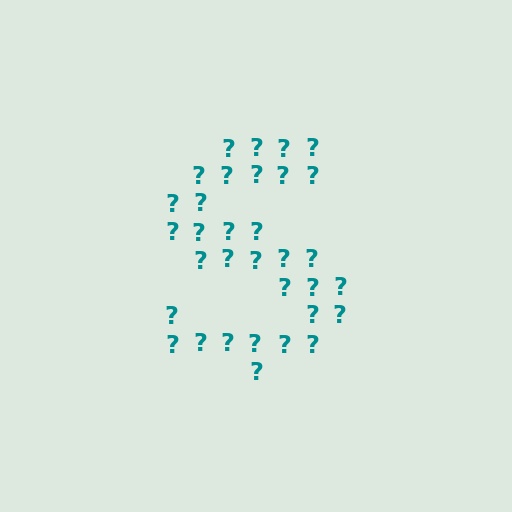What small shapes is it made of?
It is made of small question marks.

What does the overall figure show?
The overall figure shows the letter S.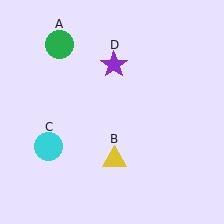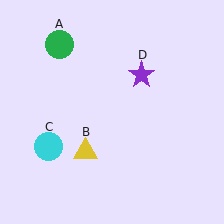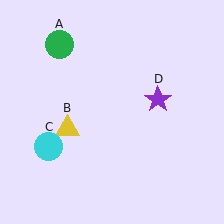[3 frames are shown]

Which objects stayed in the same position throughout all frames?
Green circle (object A) and cyan circle (object C) remained stationary.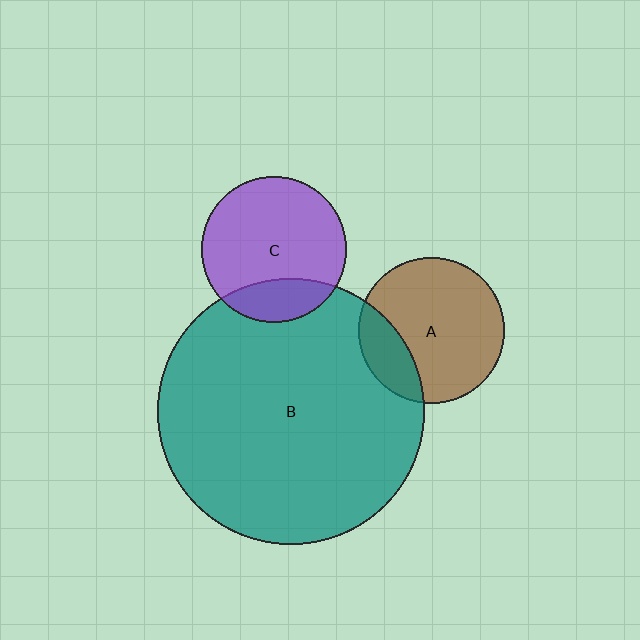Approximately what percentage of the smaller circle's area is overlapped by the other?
Approximately 20%.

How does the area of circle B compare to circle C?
Approximately 3.4 times.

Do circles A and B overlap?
Yes.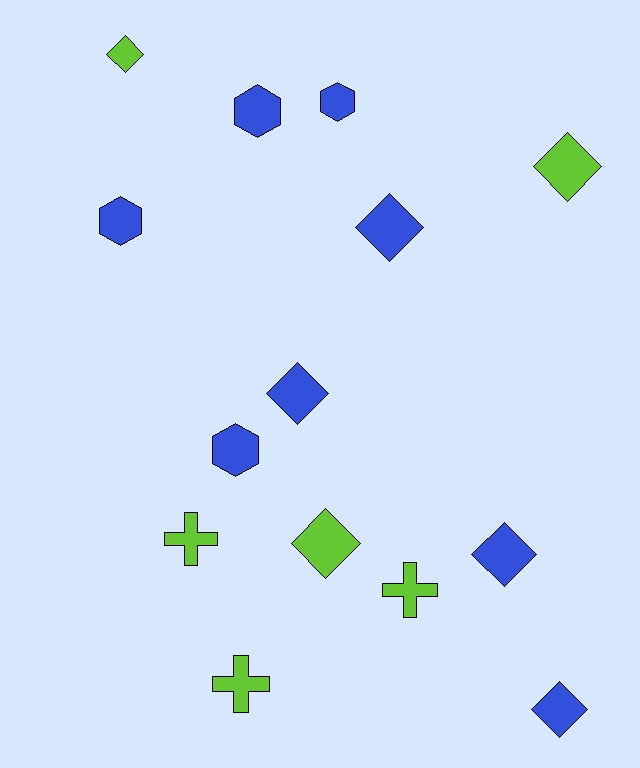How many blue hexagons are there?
There are 4 blue hexagons.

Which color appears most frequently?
Blue, with 8 objects.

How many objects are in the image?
There are 14 objects.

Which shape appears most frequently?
Diamond, with 7 objects.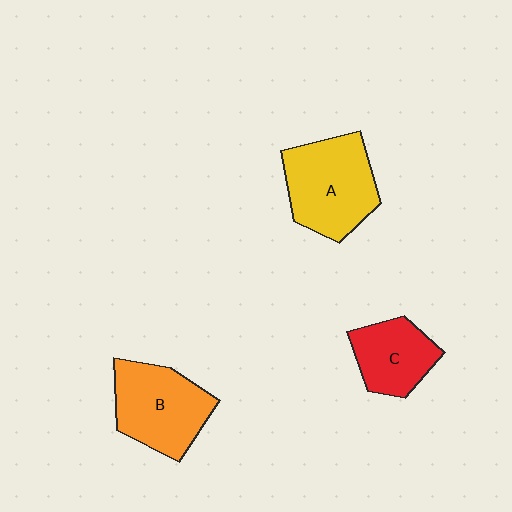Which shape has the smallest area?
Shape C (red).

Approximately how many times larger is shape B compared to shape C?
Approximately 1.4 times.